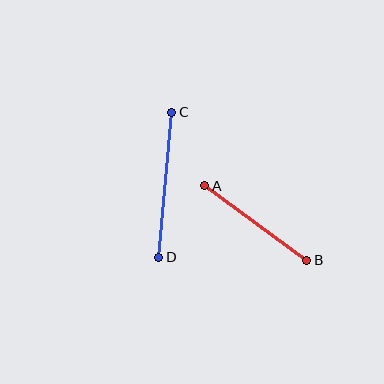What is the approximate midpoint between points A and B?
The midpoint is at approximately (256, 223) pixels.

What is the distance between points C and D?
The distance is approximately 145 pixels.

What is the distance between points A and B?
The distance is approximately 126 pixels.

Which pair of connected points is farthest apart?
Points C and D are farthest apart.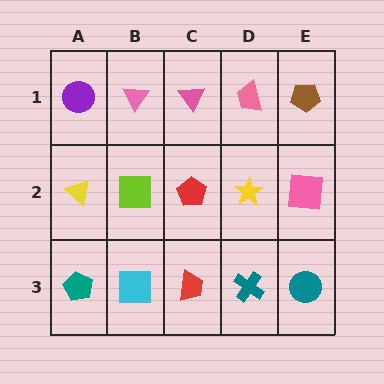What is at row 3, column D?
A teal cross.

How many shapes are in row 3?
5 shapes.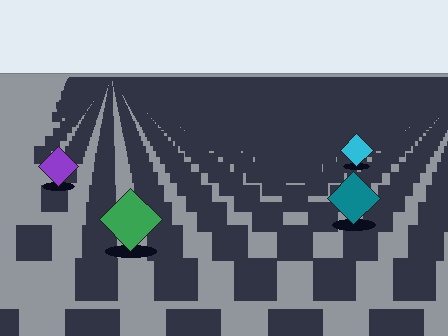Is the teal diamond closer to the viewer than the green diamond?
No. The green diamond is closer — you can tell from the texture gradient: the ground texture is coarser near it.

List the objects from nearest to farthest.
From nearest to farthest: the green diamond, the teal diamond, the purple diamond, the cyan diamond.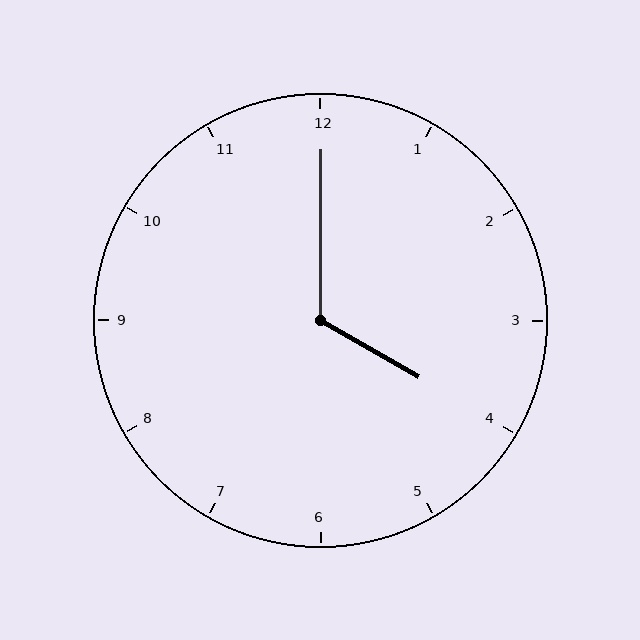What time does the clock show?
4:00.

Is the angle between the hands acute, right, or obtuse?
It is obtuse.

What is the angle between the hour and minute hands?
Approximately 120 degrees.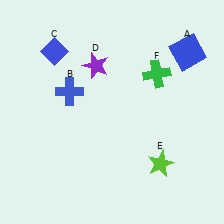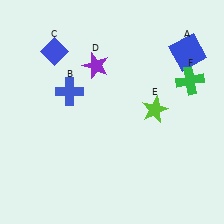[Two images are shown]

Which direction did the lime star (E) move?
The lime star (E) moved up.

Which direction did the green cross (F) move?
The green cross (F) moved right.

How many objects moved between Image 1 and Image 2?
2 objects moved between the two images.